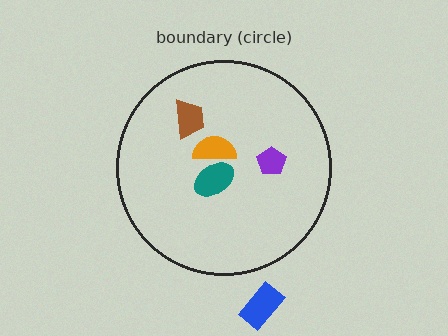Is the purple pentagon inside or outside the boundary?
Inside.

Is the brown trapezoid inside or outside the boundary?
Inside.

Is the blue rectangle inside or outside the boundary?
Outside.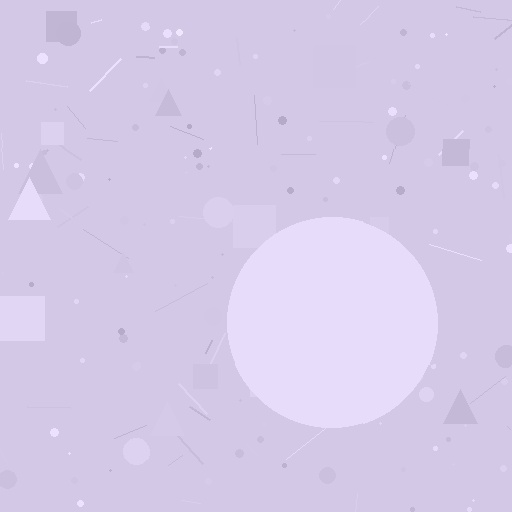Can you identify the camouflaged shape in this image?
The camouflaged shape is a circle.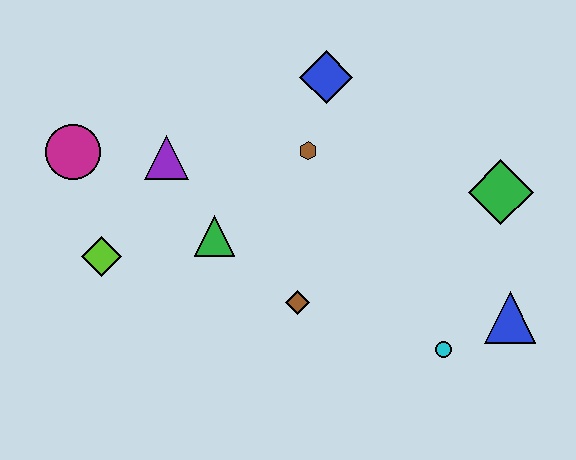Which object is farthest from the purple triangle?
The blue triangle is farthest from the purple triangle.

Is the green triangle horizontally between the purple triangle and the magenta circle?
No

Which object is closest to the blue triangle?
The cyan circle is closest to the blue triangle.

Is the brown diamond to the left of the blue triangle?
Yes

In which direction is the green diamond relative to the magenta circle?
The green diamond is to the right of the magenta circle.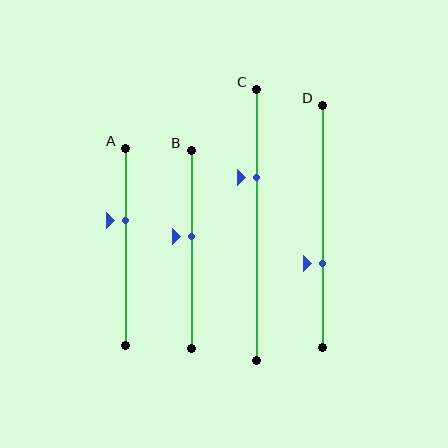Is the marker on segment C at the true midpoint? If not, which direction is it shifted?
No, the marker on segment C is shifted upward by about 17% of the segment length.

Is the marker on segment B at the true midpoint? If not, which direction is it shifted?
No, the marker on segment B is shifted upward by about 7% of the segment length.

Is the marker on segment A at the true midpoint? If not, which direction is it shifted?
No, the marker on segment A is shifted upward by about 14% of the segment length.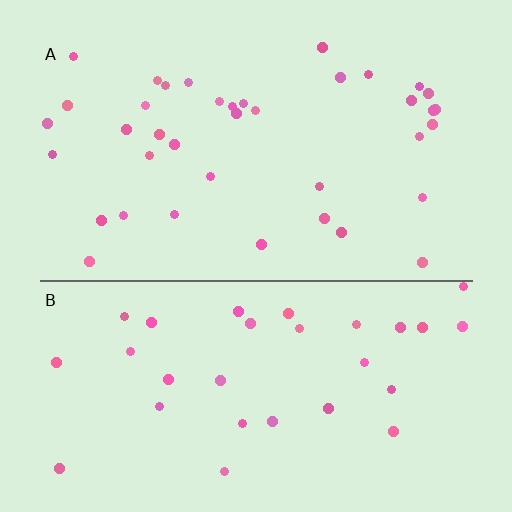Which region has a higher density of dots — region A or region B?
A (the top).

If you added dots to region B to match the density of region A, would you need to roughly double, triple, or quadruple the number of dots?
Approximately double.